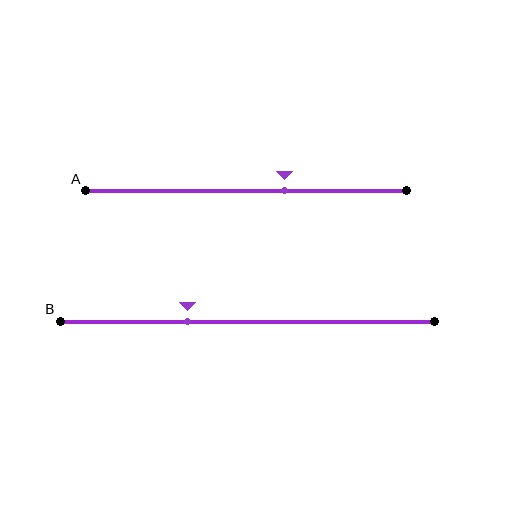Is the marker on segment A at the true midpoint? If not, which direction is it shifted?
No, the marker on segment A is shifted to the right by about 12% of the segment length.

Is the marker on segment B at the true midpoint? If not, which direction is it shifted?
No, the marker on segment B is shifted to the left by about 16% of the segment length.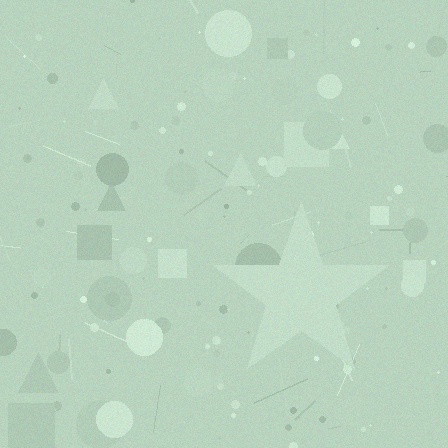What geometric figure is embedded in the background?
A star is embedded in the background.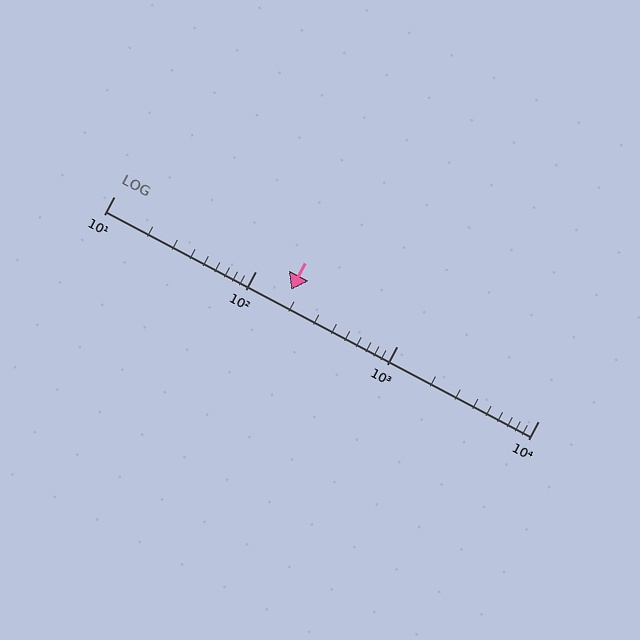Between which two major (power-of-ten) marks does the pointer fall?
The pointer is between 100 and 1000.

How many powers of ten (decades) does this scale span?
The scale spans 3 decades, from 10 to 10000.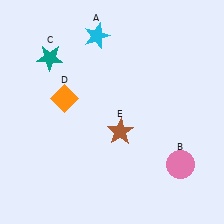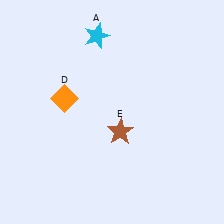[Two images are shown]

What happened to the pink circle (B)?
The pink circle (B) was removed in Image 2. It was in the bottom-right area of Image 1.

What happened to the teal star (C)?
The teal star (C) was removed in Image 2. It was in the top-left area of Image 1.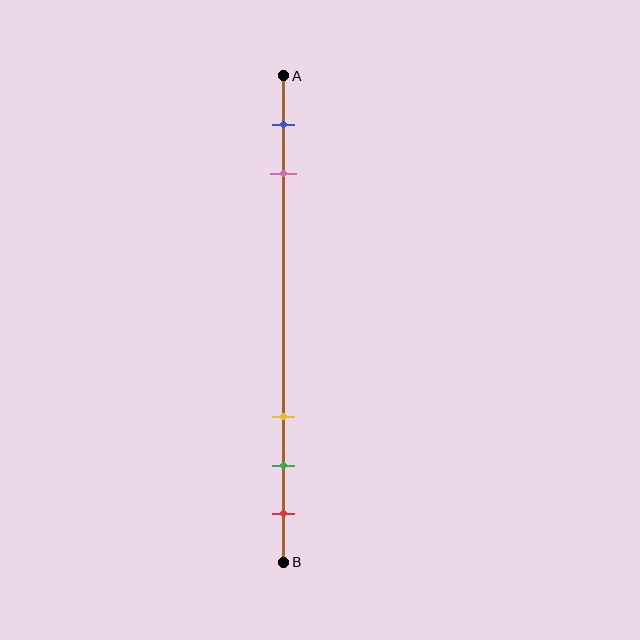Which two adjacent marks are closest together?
The green and red marks are the closest adjacent pair.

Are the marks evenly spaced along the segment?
No, the marks are not evenly spaced.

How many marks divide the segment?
There are 5 marks dividing the segment.